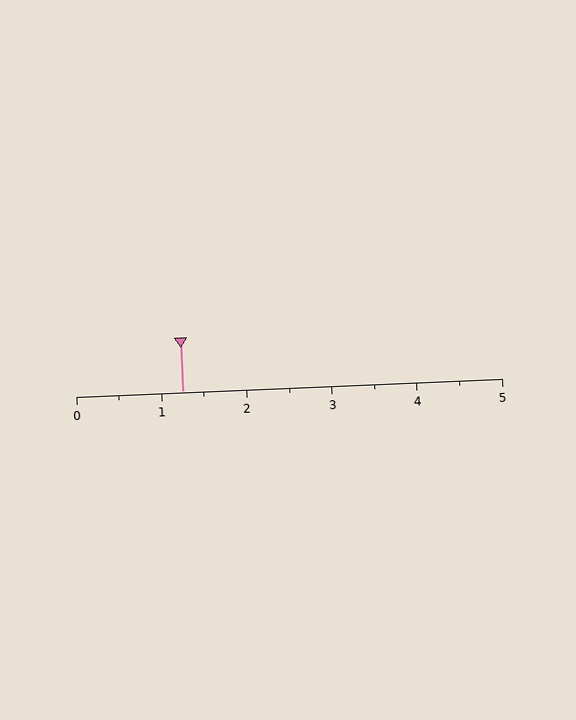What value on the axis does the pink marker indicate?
The marker indicates approximately 1.2.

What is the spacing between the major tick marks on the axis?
The major ticks are spaced 1 apart.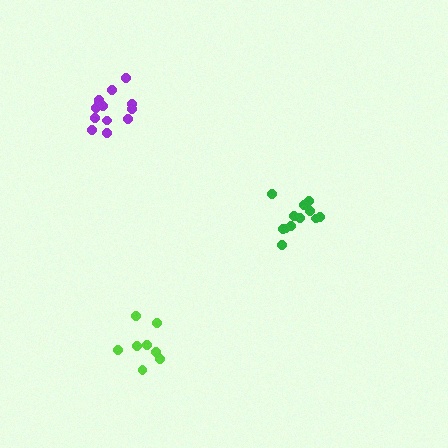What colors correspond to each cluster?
The clusters are colored: purple, green, lime.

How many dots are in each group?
Group 1: 13 dots, Group 2: 13 dots, Group 3: 8 dots (34 total).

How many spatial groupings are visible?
There are 3 spatial groupings.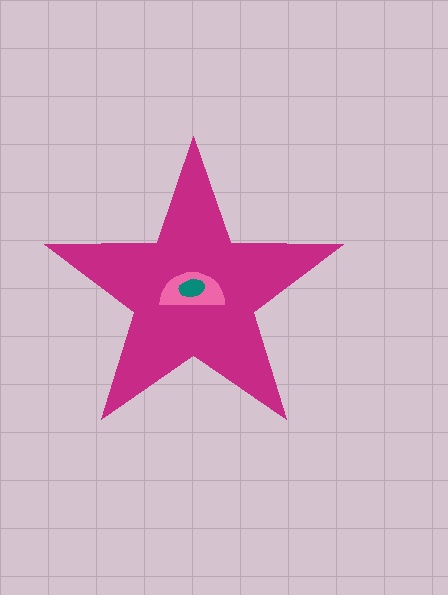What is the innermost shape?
The teal ellipse.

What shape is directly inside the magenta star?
The pink semicircle.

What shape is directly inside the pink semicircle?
The teal ellipse.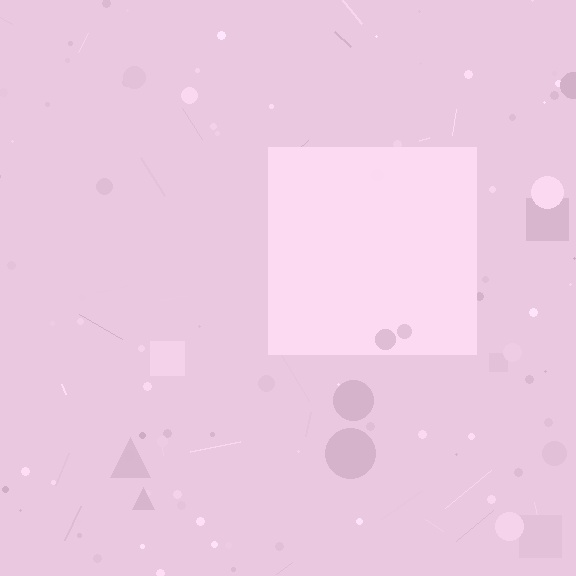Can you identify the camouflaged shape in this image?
The camouflaged shape is a square.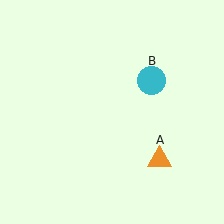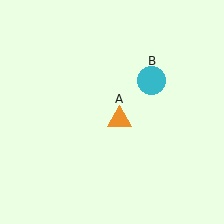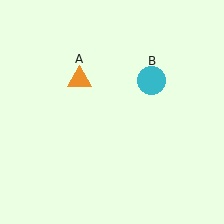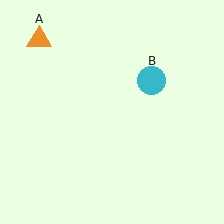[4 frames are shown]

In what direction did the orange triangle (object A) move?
The orange triangle (object A) moved up and to the left.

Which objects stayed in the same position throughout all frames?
Cyan circle (object B) remained stationary.